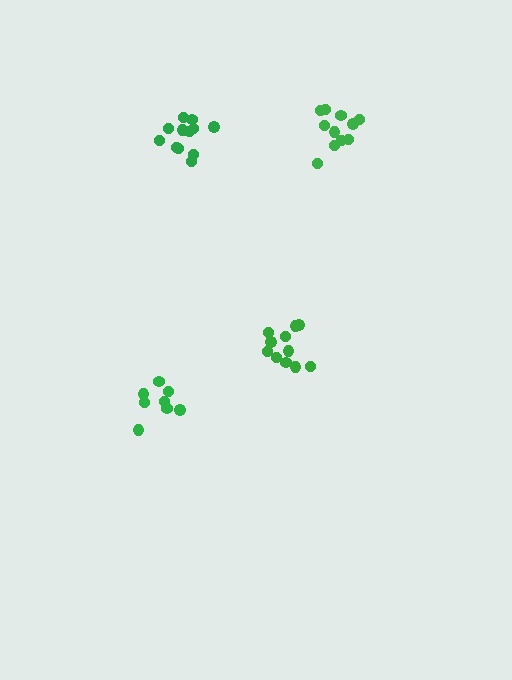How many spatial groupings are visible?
There are 4 spatial groupings.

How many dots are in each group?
Group 1: 13 dots, Group 2: 8 dots, Group 3: 11 dots, Group 4: 11 dots (43 total).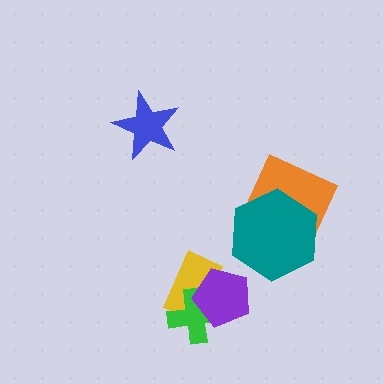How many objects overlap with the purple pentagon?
2 objects overlap with the purple pentagon.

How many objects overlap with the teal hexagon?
1 object overlaps with the teal hexagon.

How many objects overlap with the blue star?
0 objects overlap with the blue star.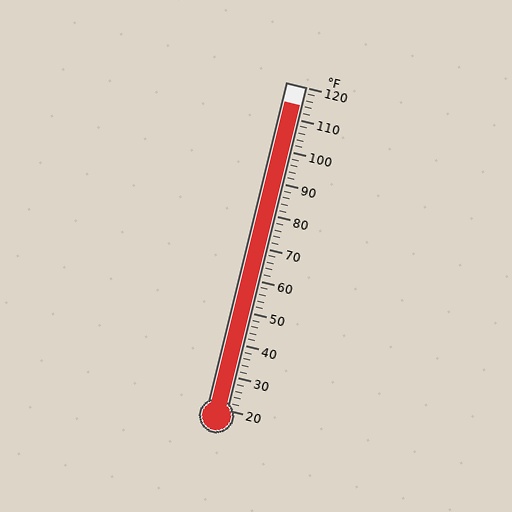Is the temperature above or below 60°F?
The temperature is above 60°F.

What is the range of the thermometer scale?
The thermometer scale ranges from 20°F to 120°F.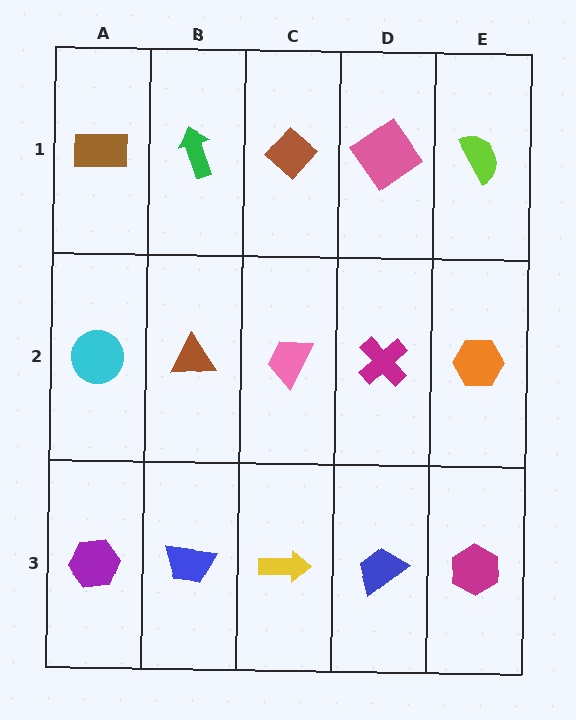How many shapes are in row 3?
5 shapes.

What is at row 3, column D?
A blue trapezoid.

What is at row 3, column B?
A blue trapezoid.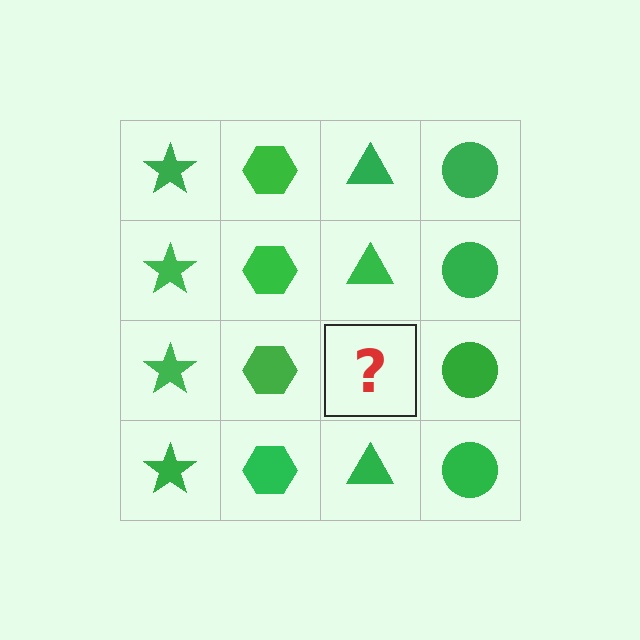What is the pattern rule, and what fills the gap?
The rule is that each column has a consistent shape. The gap should be filled with a green triangle.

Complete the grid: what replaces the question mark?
The question mark should be replaced with a green triangle.